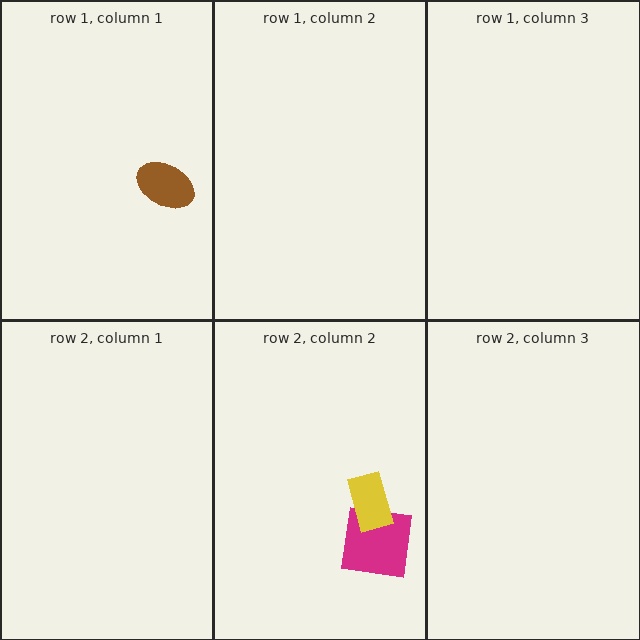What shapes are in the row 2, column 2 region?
The magenta square, the yellow rectangle.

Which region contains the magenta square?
The row 2, column 2 region.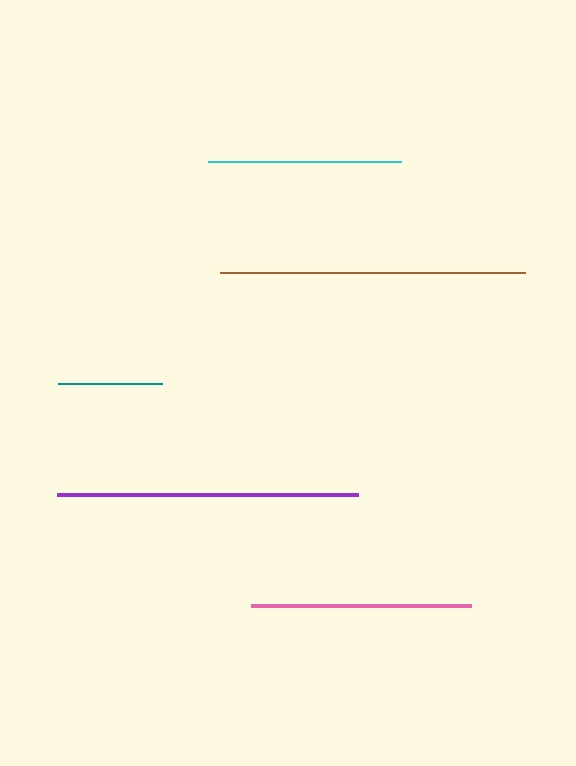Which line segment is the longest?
The brown line is the longest at approximately 305 pixels.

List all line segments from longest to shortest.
From longest to shortest: brown, purple, pink, cyan, teal.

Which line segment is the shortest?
The teal line is the shortest at approximately 104 pixels.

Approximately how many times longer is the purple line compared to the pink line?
The purple line is approximately 1.4 times the length of the pink line.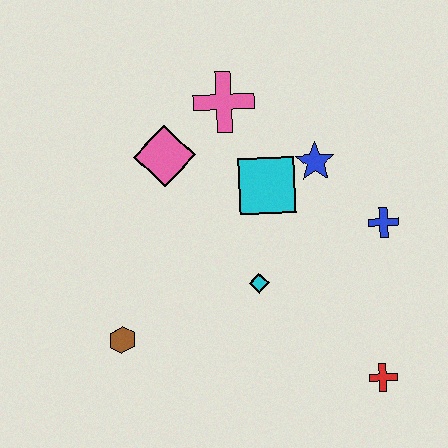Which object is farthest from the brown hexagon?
The blue cross is farthest from the brown hexagon.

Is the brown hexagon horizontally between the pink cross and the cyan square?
No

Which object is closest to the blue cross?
The blue star is closest to the blue cross.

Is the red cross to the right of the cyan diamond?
Yes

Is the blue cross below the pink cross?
Yes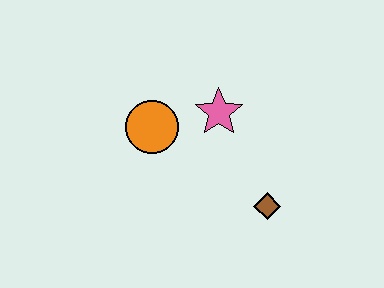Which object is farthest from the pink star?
The brown diamond is farthest from the pink star.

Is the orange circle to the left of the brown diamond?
Yes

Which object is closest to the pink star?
The orange circle is closest to the pink star.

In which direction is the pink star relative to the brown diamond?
The pink star is above the brown diamond.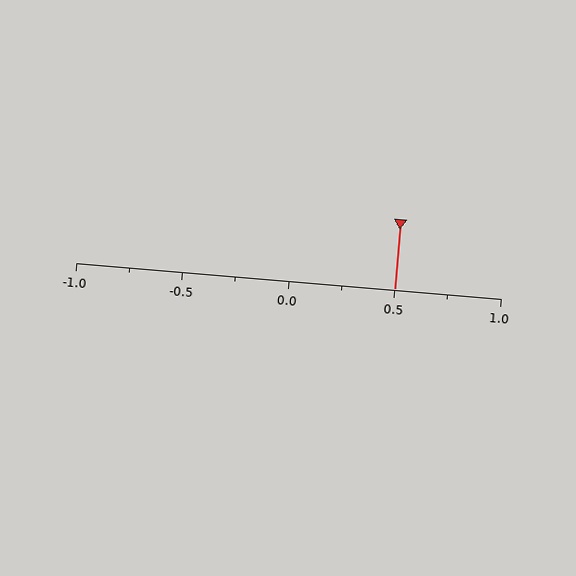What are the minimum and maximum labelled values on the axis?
The axis runs from -1.0 to 1.0.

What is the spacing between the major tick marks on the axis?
The major ticks are spaced 0.5 apart.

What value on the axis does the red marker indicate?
The marker indicates approximately 0.5.